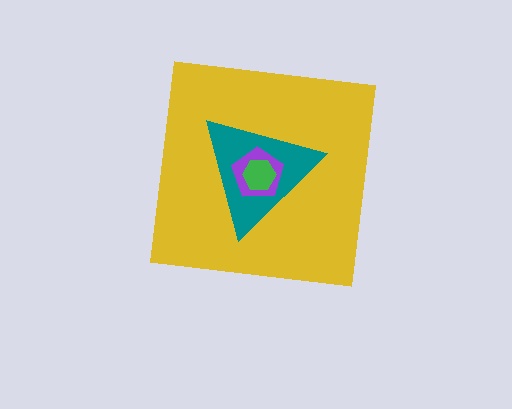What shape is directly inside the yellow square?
The teal triangle.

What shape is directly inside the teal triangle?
The purple pentagon.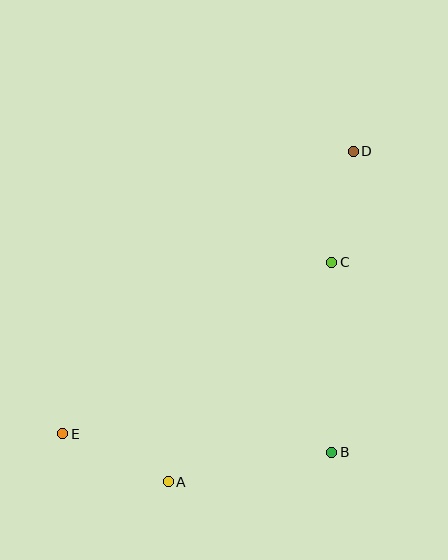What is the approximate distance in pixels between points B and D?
The distance between B and D is approximately 302 pixels.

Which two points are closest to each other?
Points C and D are closest to each other.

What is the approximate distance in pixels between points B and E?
The distance between B and E is approximately 270 pixels.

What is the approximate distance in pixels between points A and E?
The distance between A and E is approximately 116 pixels.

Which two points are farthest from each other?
Points D and E are farthest from each other.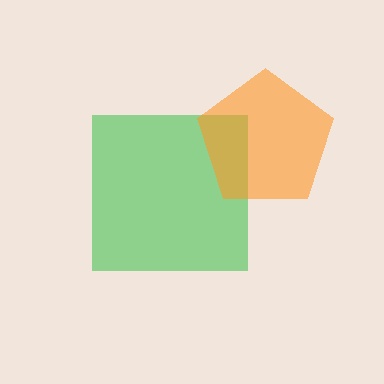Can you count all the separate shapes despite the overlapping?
Yes, there are 2 separate shapes.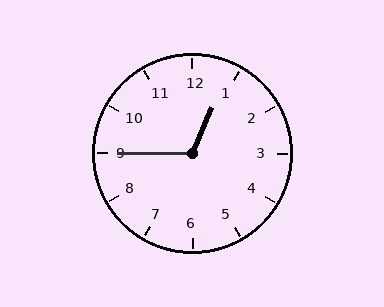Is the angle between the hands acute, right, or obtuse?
It is obtuse.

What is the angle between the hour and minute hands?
Approximately 112 degrees.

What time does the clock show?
12:45.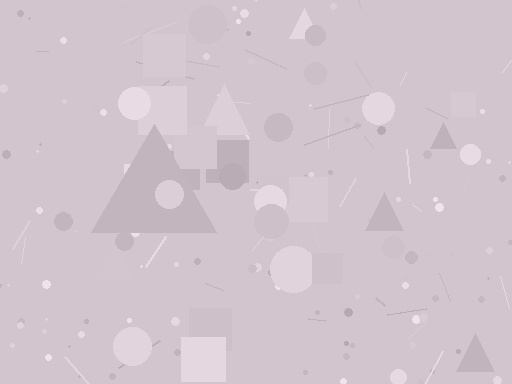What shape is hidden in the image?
A triangle is hidden in the image.